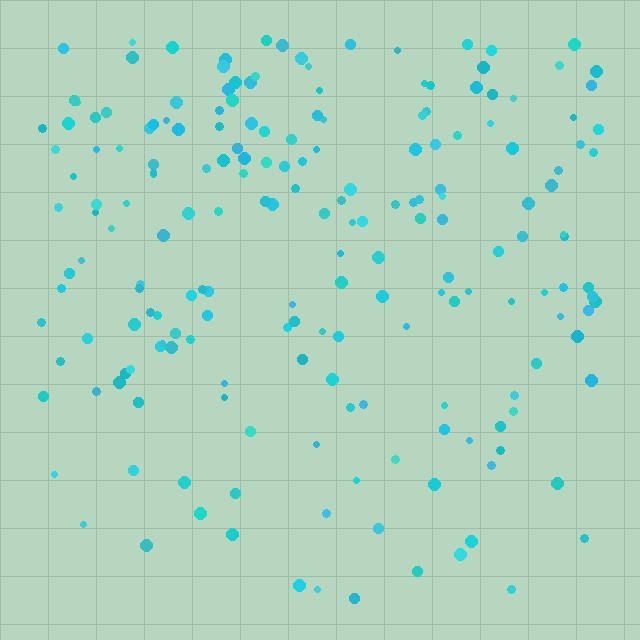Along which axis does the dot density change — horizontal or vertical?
Vertical.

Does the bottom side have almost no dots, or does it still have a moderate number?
Still a moderate number, just noticeably fewer than the top.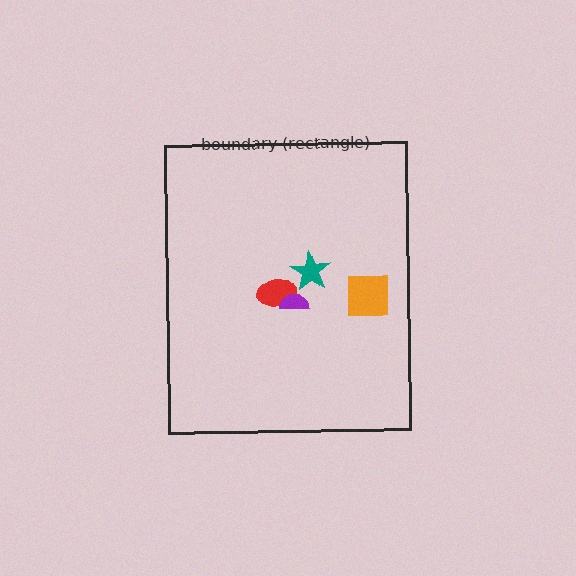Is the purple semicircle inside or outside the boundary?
Inside.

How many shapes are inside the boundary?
4 inside, 0 outside.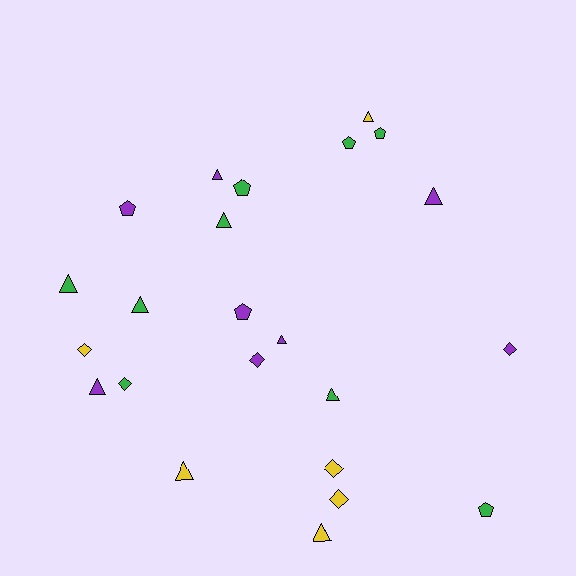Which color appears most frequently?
Green, with 9 objects.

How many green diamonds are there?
There is 1 green diamond.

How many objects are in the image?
There are 23 objects.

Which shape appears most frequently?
Triangle, with 11 objects.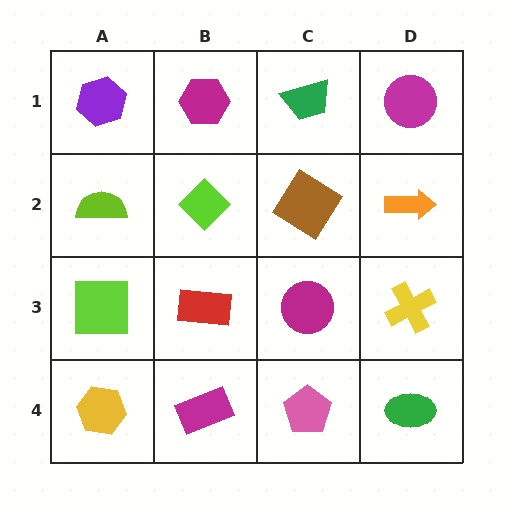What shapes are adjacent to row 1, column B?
A lime diamond (row 2, column B), a purple hexagon (row 1, column A), a green trapezoid (row 1, column C).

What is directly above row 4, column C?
A magenta circle.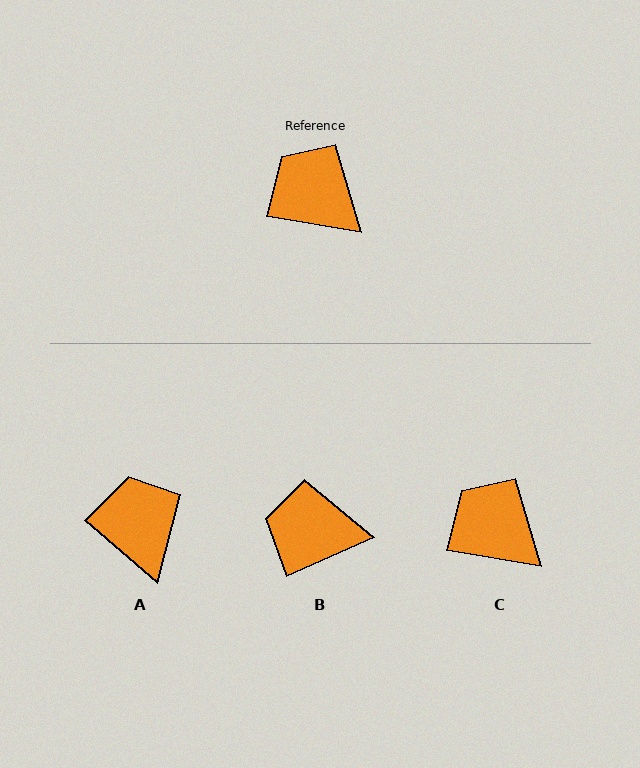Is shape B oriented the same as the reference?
No, it is off by about 34 degrees.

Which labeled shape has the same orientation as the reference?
C.